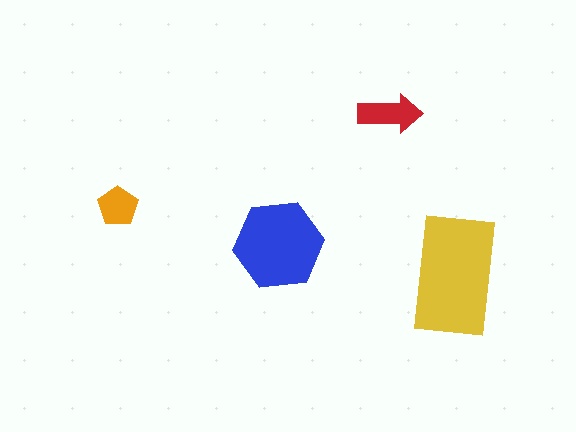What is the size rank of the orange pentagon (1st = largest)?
4th.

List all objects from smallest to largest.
The orange pentagon, the red arrow, the blue hexagon, the yellow rectangle.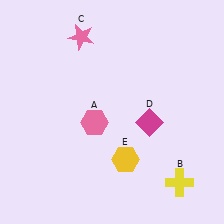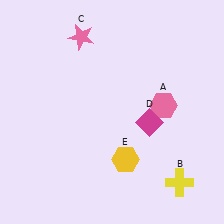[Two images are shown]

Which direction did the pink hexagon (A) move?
The pink hexagon (A) moved right.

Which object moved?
The pink hexagon (A) moved right.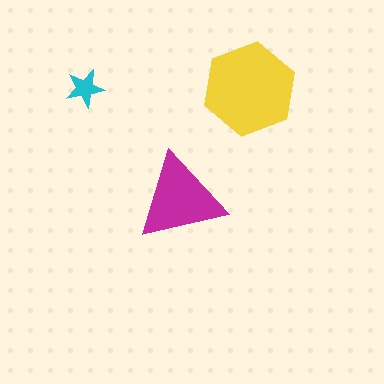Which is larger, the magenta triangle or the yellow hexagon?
The yellow hexagon.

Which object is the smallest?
The cyan star.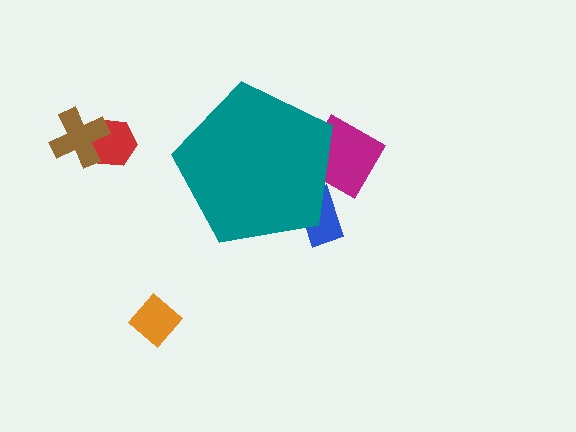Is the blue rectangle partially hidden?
Yes, the blue rectangle is partially hidden behind the teal pentagon.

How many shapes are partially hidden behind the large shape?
2 shapes are partially hidden.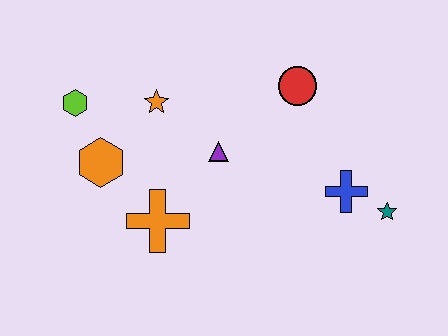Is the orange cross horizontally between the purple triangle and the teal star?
No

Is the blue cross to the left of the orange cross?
No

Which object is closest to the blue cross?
The teal star is closest to the blue cross.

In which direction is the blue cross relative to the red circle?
The blue cross is below the red circle.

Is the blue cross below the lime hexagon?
Yes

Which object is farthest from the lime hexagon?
The teal star is farthest from the lime hexagon.